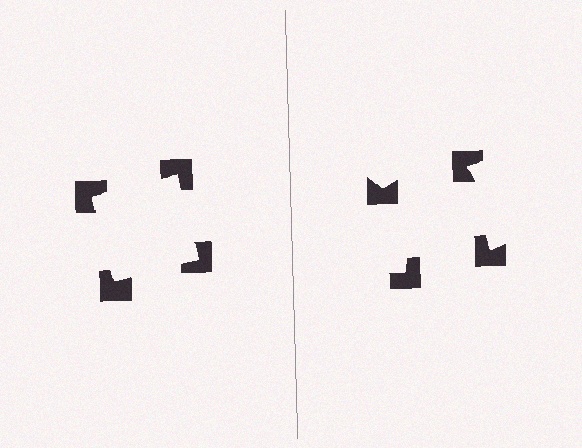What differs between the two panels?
The notched squares are positioned identically on both sides; only the wedge orientations differ. On the left they align to a square; on the right they are misaligned.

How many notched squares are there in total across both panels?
8 — 4 on each side.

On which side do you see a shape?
An illusory square appears on the left side. On the right side the wedge cuts are rotated, so no coherent shape forms.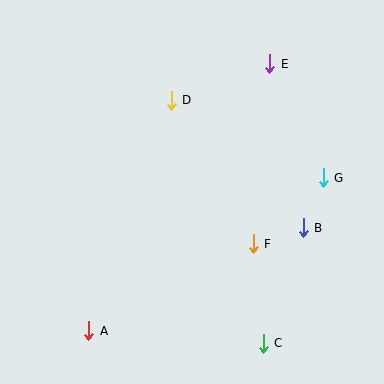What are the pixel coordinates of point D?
Point D is at (171, 100).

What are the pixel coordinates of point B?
Point B is at (303, 228).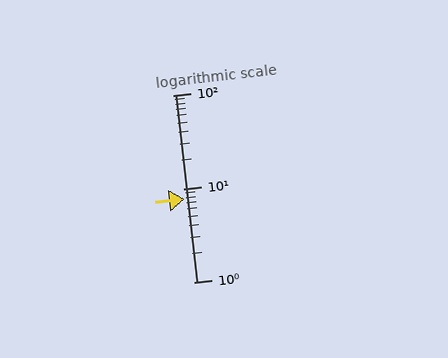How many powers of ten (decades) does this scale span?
The scale spans 2 decades, from 1 to 100.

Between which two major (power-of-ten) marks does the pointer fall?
The pointer is between 1 and 10.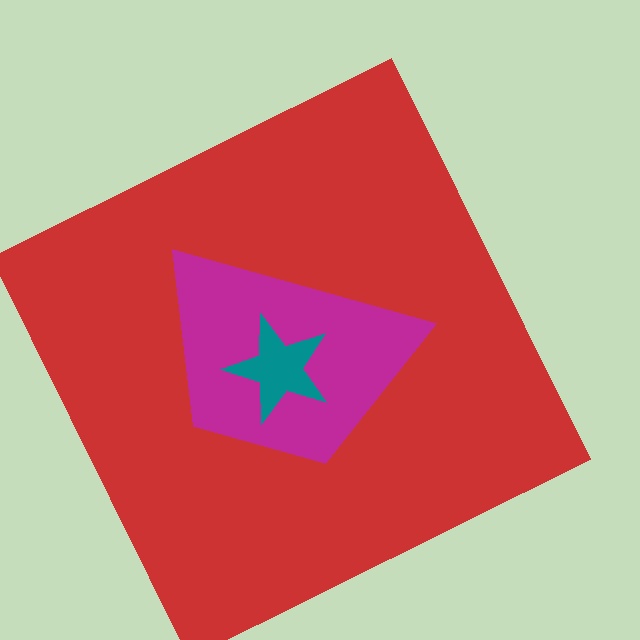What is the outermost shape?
The red square.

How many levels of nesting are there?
3.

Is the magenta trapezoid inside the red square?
Yes.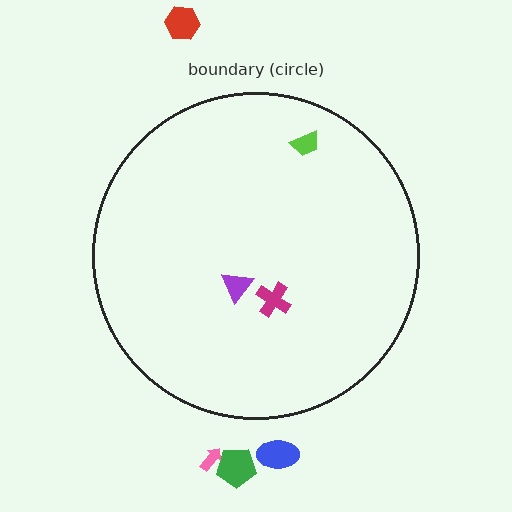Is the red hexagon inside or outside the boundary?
Outside.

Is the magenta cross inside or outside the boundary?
Inside.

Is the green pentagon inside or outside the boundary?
Outside.